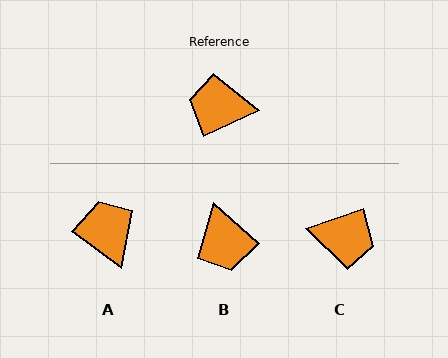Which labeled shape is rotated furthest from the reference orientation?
C, about 174 degrees away.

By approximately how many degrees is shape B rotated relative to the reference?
Approximately 113 degrees counter-clockwise.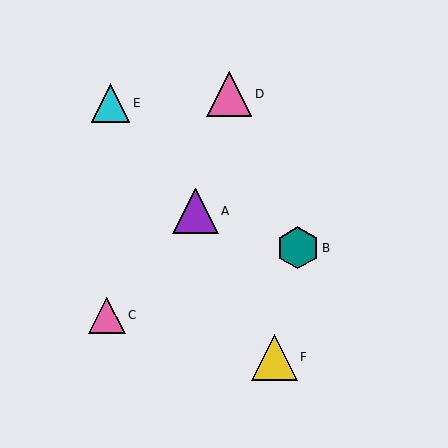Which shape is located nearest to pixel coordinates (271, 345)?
The yellow triangle (labeled F) at (275, 357) is nearest to that location.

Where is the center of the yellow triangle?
The center of the yellow triangle is at (275, 357).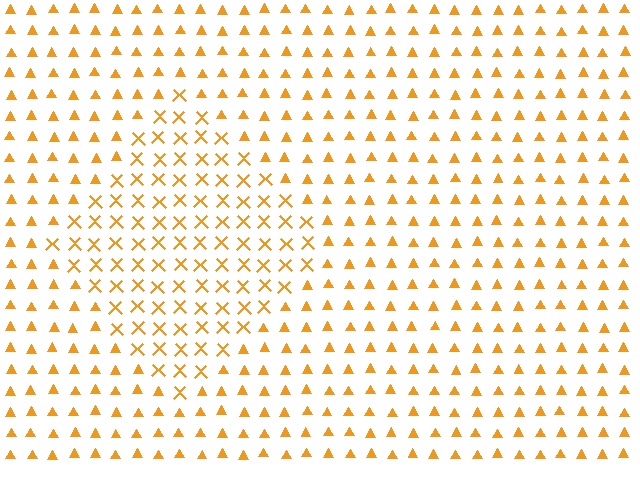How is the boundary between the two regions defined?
The boundary is defined by a change in element shape: X marks inside vs. triangles outside. All elements share the same color and spacing.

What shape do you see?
I see a diamond.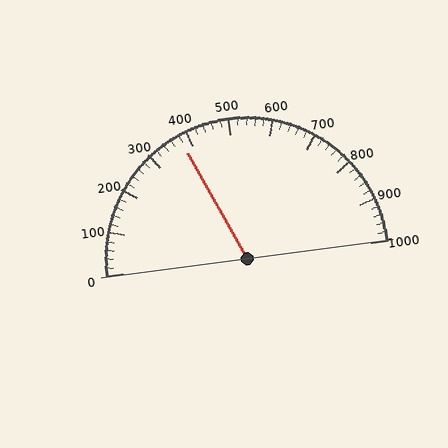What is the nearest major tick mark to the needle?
The nearest major tick mark is 400.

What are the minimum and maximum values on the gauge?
The gauge ranges from 0 to 1000.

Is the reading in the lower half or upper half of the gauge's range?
The reading is in the lower half of the range (0 to 1000).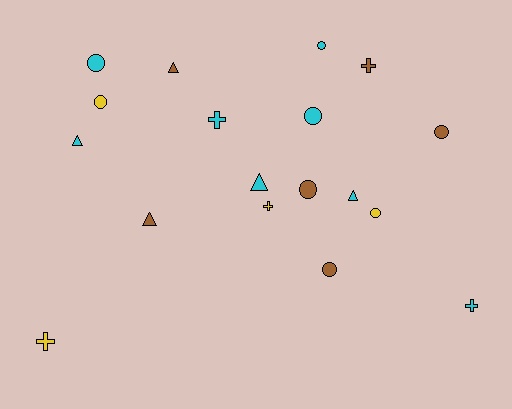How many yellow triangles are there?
There are no yellow triangles.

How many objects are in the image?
There are 18 objects.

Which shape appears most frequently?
Circle, with 8 objects.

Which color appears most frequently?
Cyan, with 8 objects.